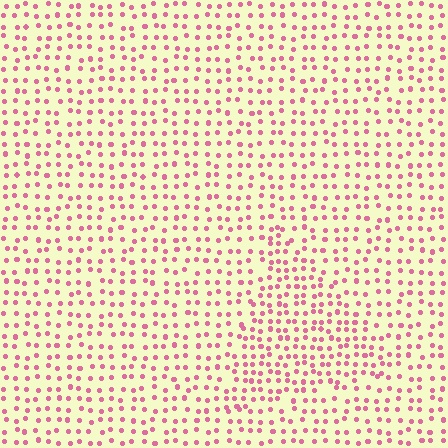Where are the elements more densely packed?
The elements are more densely packed inside the triangle boundary.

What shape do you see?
I see a triangle.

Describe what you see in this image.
The image contains small pink elements arranged at two different densities. A triangle-shaped region is visible where the elements are more densely packed than the surrounding area.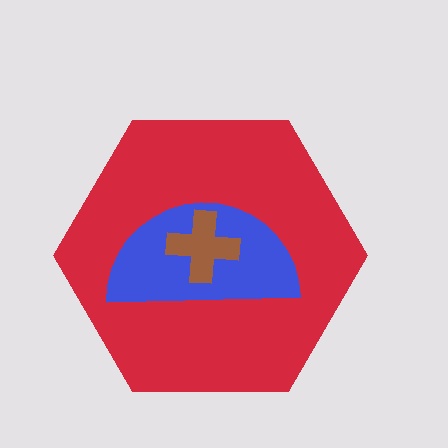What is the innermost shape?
The brown cross.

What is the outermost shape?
The red hexagon.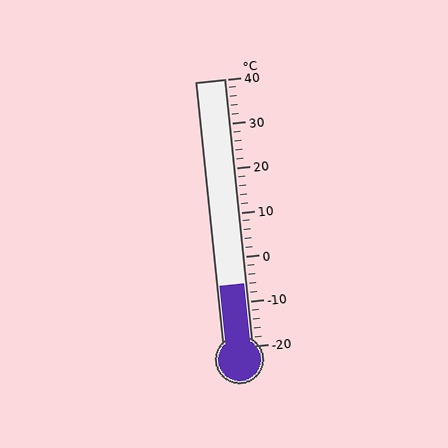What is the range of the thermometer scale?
The thermometer scale ranges from -20°C to 40°C.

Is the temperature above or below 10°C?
The temperature is below 10°C.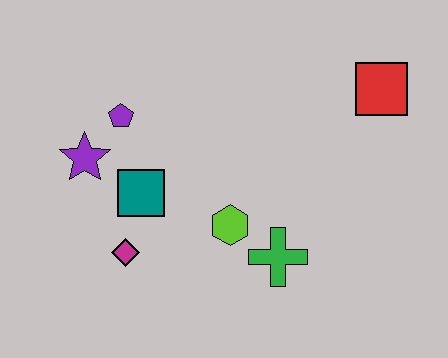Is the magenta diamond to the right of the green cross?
No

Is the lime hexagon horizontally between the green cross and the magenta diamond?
Yes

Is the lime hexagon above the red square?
No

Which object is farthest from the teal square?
The red square is farthest from the teal square.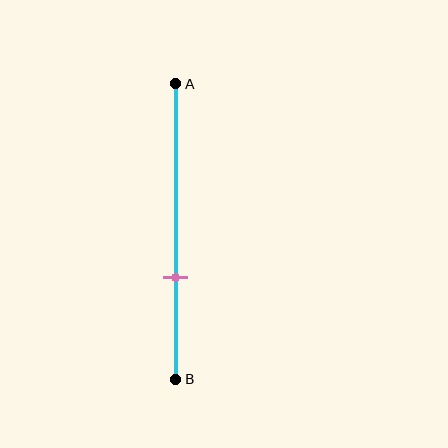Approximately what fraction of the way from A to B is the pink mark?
The pink mark is approximately 65% of the way from A to B.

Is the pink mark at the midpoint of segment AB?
No, the mark is at about 65% from A, not at the 50% midpoint.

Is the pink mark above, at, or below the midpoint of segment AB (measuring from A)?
The pink mark is below the midpoint of segment AB.